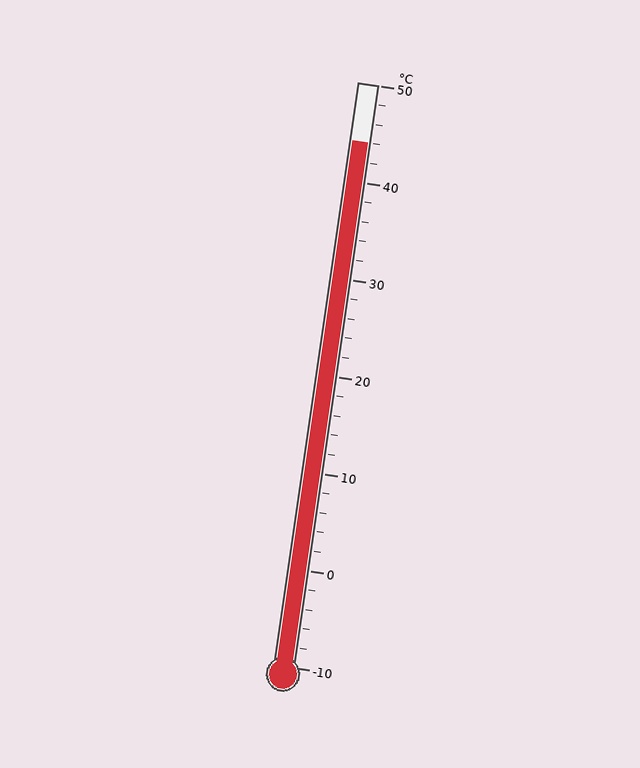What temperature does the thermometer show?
The thermometer shows approximately 44°C.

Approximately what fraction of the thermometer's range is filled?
The thermometer is filled to approximately 90% of its range.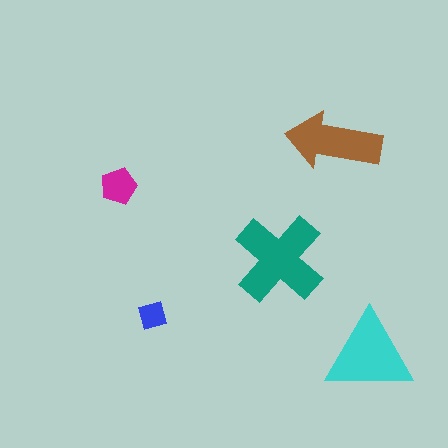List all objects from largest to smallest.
The teal cross, the cyan triangle, the brown arrow, the magenta pentagon, the blue diamond.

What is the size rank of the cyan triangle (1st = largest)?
2nd.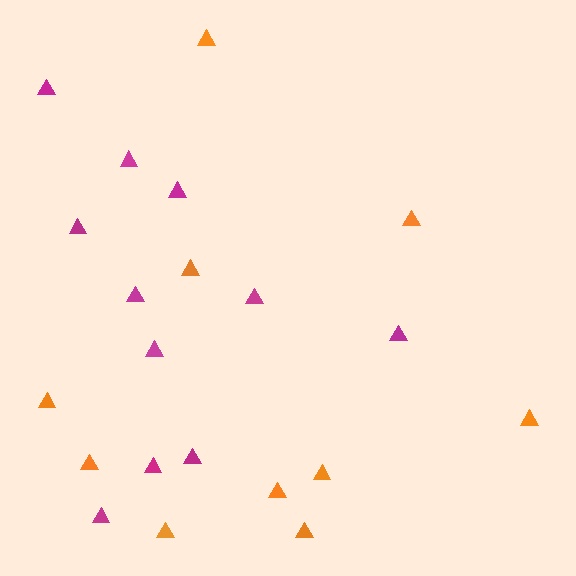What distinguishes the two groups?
There are 2 groups: one group of magenta triangles (11) and one group of orange triangles (10).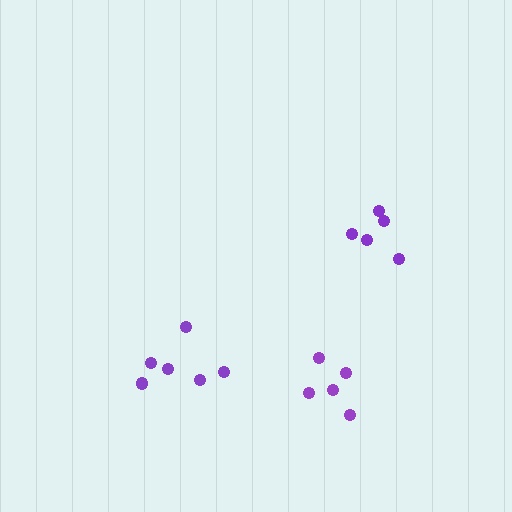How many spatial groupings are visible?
There are 3 spatial groupings.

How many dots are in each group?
Group 1: 5 dots, Group 2: 6 dots, Group 3: 5 dots (16 total).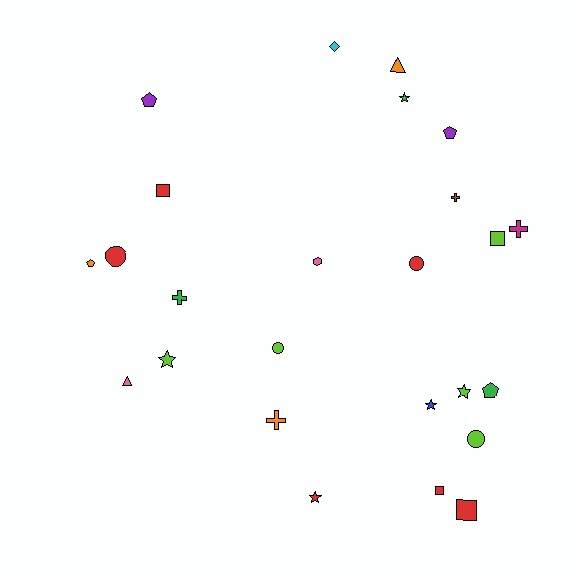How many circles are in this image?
There are 4 circles.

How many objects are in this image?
There are 25 objects.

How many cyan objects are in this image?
There is 1 cyan object.